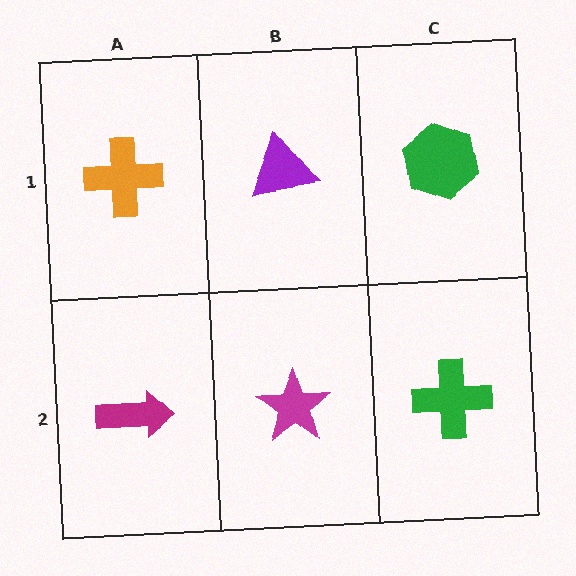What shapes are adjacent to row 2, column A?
An orange cross (row 1, column A), a magenta star (row 2, column B).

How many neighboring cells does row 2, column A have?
2.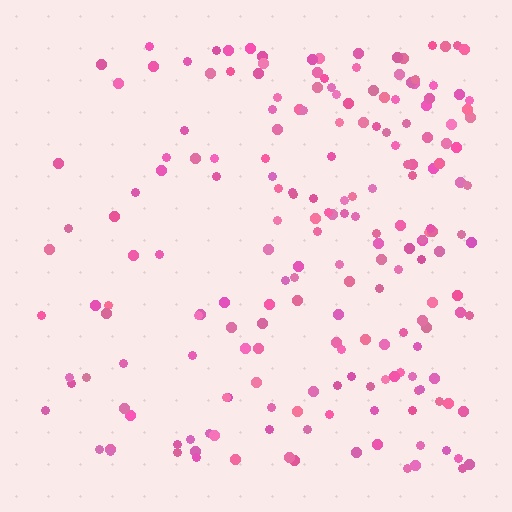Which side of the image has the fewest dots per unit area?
The left.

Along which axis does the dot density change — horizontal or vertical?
Horizontal.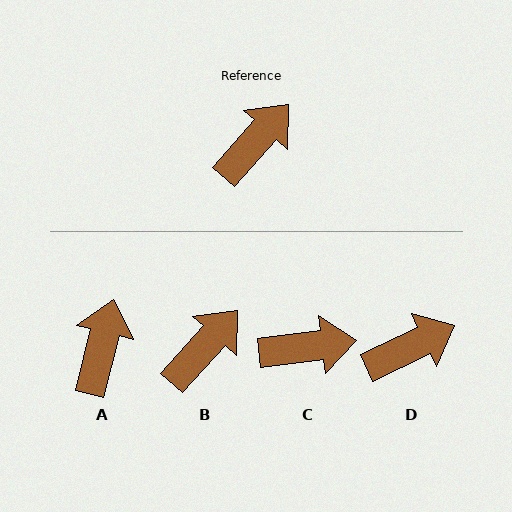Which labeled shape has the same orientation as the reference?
B.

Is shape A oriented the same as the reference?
No, it is off by about 28 degrees.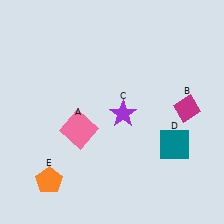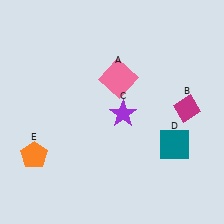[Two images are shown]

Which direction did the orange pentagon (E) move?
The orange pentagon (E) moved up.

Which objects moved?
The objects that moved are: the pink square (A), the orange pentagon (E).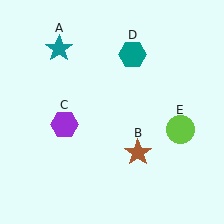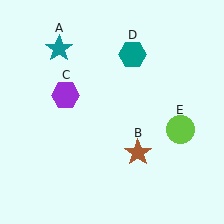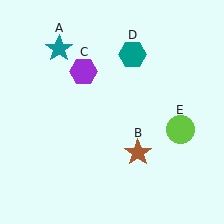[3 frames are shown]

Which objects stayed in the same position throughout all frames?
Teal star (object A) and brown star (object B) and teal hexagon (object D) and lime circle (object E) remained stationary.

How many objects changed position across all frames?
1 object changed position: purple hexagon (object C).